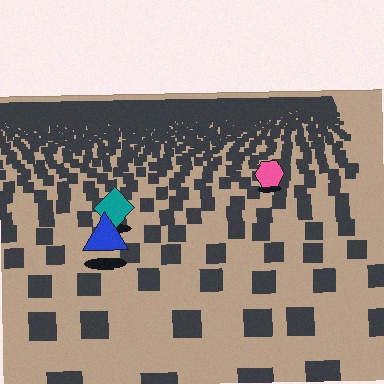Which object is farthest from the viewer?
The pink hexagon is farthest from the viewer. It appears smaller and the ground texture around it is denser.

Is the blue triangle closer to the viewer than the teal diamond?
Yes. The blue triangle is closer — you can tell from the texture gradient: the ground texture is coarser near it.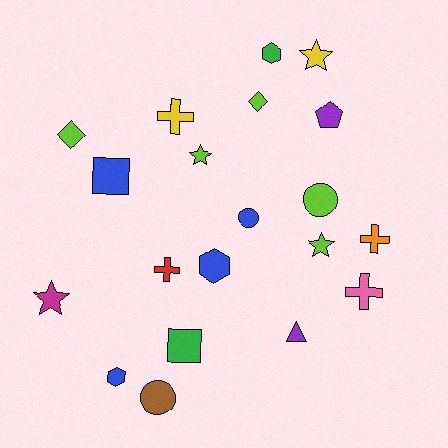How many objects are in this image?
There are 20 objects.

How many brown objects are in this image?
There is 1 brown object.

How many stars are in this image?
There are 4 stars.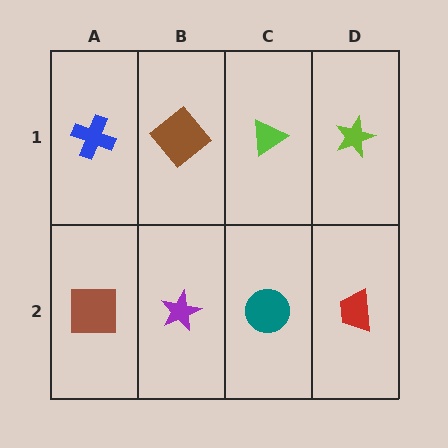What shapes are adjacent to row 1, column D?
A red trapezoid (row 2, column D), a lime triangle (row 1, column C).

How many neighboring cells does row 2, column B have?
3.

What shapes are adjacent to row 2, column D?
A lime star (row 1, column D), a teal circle (row 2, column C).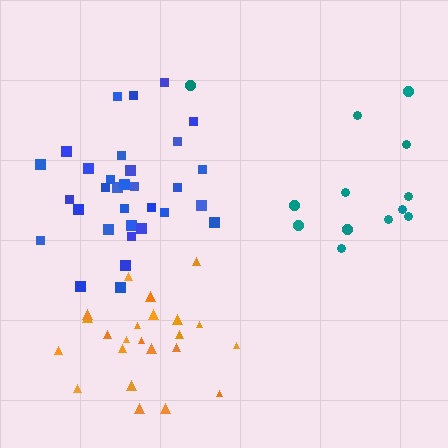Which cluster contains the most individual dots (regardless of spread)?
Blue (32).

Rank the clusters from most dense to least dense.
orange, blue, teal.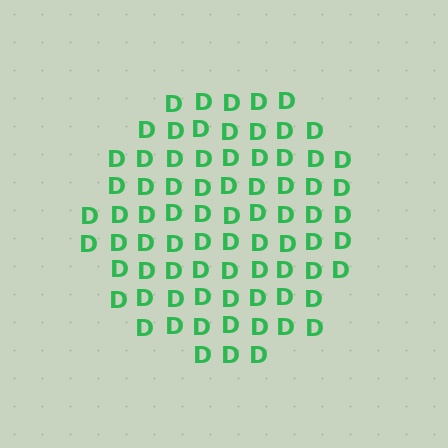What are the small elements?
The small elements are letter D's.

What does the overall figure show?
The overall figure shows a circle.